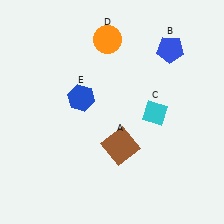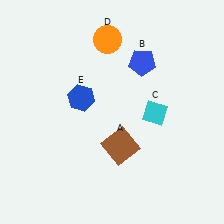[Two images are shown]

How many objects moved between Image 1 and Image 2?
1 object moved between the two images.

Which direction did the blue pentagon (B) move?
The blue pentagon (B) moved left.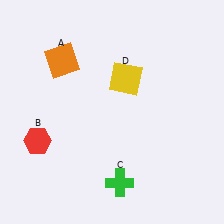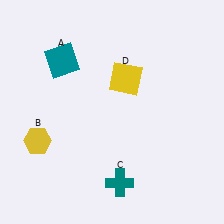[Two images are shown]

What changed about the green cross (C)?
In Image 1, C is green. In Image 2, it changed to teal.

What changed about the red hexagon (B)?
In Image 1, B is red. In Image 2, it changed to yellow.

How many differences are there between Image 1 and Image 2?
There are 3 differences between the two images.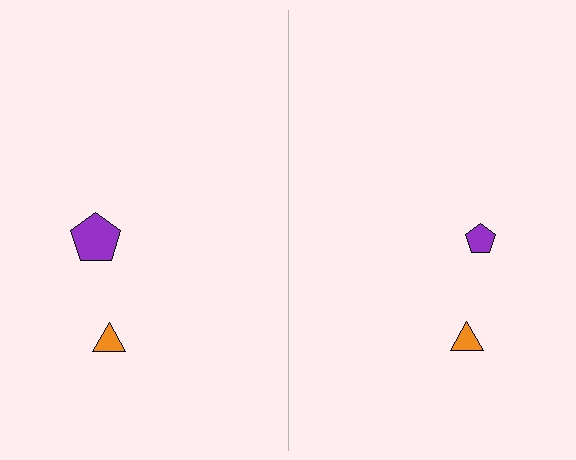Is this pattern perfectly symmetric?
No, the pattern is not perfectly symmetric. The purple pentagon on the right side has a different size than its mirror counterpart.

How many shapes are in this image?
There are 4 shapes in this image.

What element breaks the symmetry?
The purple pentagon on the right side has a different size than its mirror counterpart.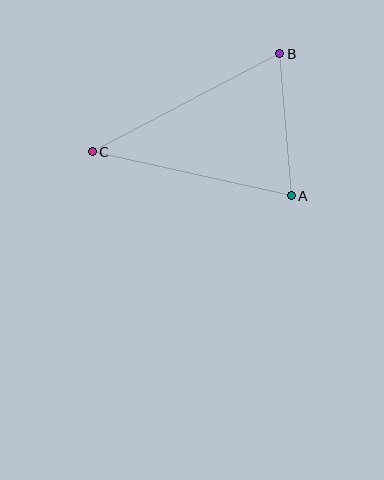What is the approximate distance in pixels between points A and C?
The distance between A and C is approximately 204 pixels.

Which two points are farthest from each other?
Points B and C are farthest from each other.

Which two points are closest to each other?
Points A and B are closest to each other.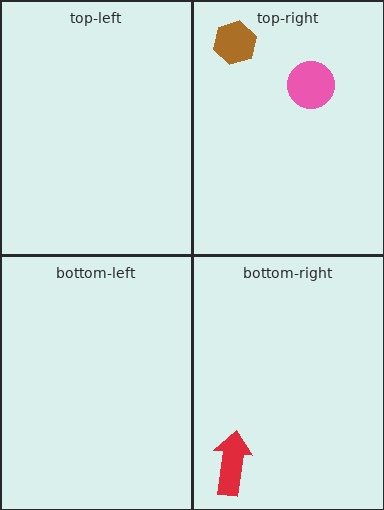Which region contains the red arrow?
The bottom-right region.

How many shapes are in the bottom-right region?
1.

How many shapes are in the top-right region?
2.